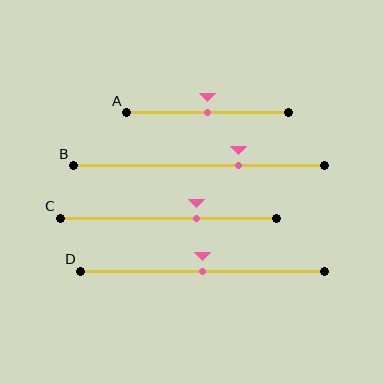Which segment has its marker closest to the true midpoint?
Segment A has its marker closest to the true midpoint.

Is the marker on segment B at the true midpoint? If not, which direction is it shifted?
No, the marker on segment B is shifted to the right by about 16% of the segment length.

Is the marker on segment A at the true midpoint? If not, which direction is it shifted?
Yes, the marker on segment A is at the true midpoint.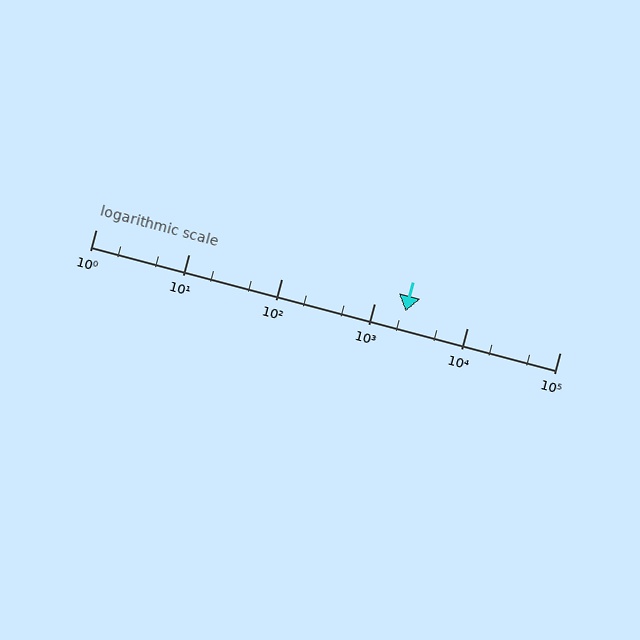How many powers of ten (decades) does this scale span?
The scale spans 5 decades, from 1 to 100000.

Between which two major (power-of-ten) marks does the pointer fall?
The pointer is between 1000 and 10000.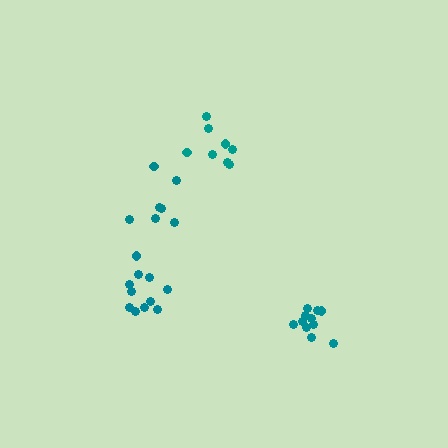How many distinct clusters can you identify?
There are 4 distinct clusters.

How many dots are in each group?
Group 1: 8 dots, Group 2: 11 dots, Group 3: 7 dots, Group 4: 11 dots (37 total).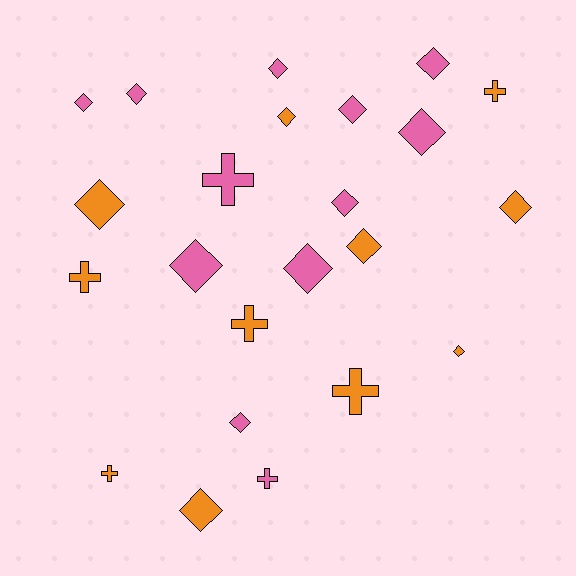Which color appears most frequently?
Pink, with 12 objects.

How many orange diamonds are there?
There are 6 orange diamonds.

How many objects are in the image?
There are 23 objects.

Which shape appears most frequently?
Diamond, with 16 objects.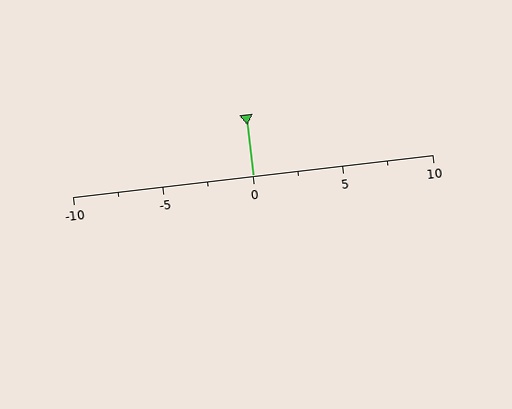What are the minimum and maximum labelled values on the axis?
The axis runs from -10 to 10.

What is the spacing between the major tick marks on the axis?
The major ticks are spaced 5 apart.